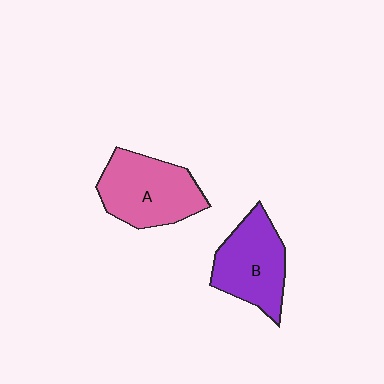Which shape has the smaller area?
Shape B (purple).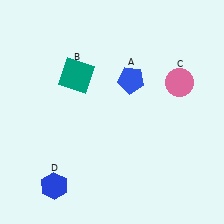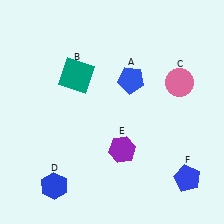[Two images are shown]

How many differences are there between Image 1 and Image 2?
There are 2 differences between the two images.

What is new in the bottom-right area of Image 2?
A purple hexagon (E) was added in the bottom-right area of Image 2.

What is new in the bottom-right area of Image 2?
A blue pentagon (F) was added in the bottom-right area of Image 2.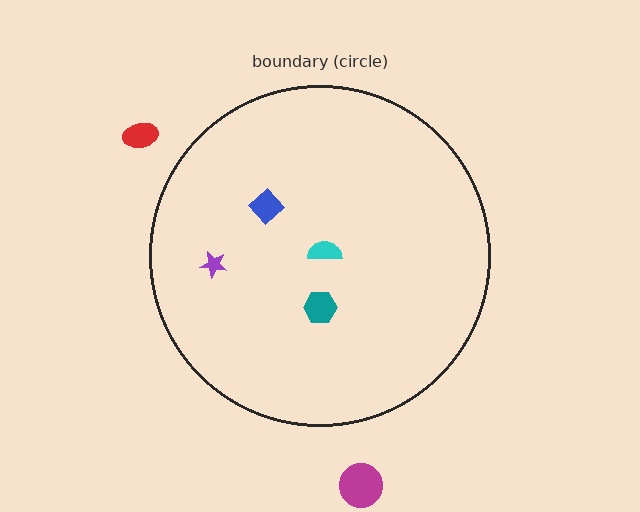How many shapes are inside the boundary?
4 inside, 2 outside.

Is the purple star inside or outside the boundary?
Inside.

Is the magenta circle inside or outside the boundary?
Outside.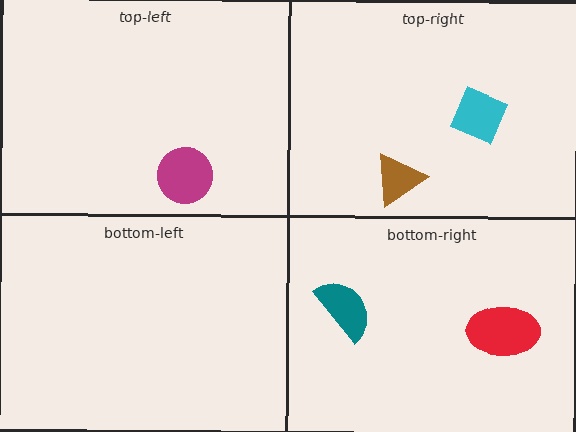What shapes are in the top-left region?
The magenta circle.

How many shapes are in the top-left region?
1.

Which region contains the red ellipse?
The bottom-right region.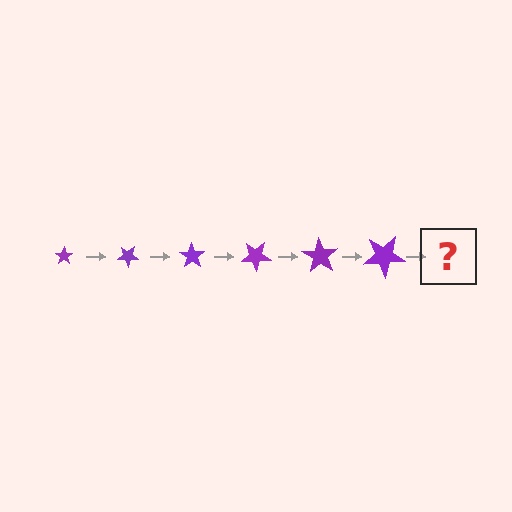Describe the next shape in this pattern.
It should be a star, larger than the previous one and rotated 210 degrees from the start.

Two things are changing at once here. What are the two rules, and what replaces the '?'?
The two rules are that the star grows larger each step and it rotates 35 degrees each step. The '?' should be a star, larger than the previous one and rotated 210 degrees from the start.